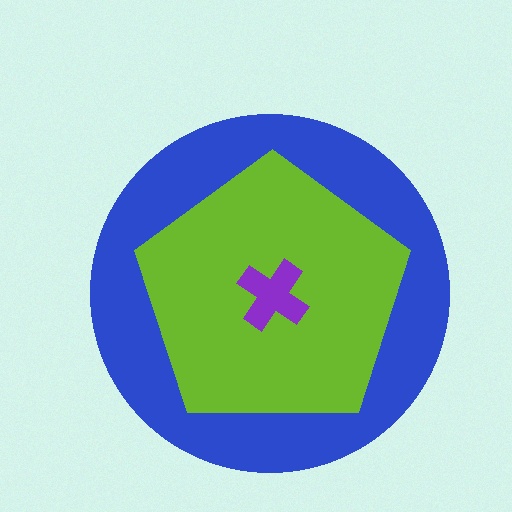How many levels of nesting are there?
3.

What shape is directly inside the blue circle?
The lime pentagon.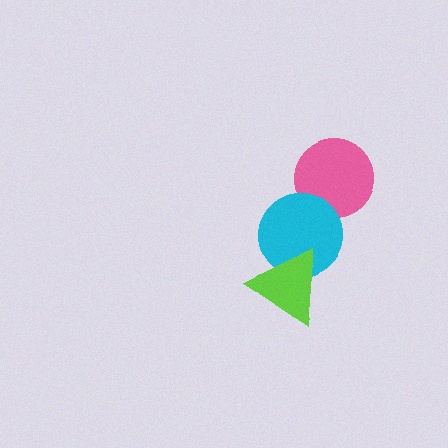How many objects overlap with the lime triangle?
1 object overlaps with the lime triangle.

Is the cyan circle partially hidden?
Yes, it is partially covered by another shape.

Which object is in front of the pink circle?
The cyan circle is in front of the pink circle.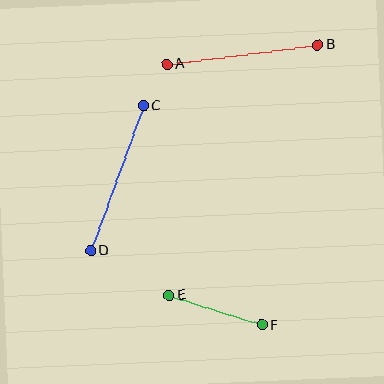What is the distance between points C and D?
The distance is approximately 154 pixels.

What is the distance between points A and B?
The distance is approximately 152 pixels.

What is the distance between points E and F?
The distance is approximately 97 pixels.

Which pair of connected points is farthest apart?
Points C and D are farthest apart.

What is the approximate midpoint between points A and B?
The midpoint is at approximately (242, 54) pixels.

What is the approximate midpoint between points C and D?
The midpoint is at approximately (117, 178) pixels.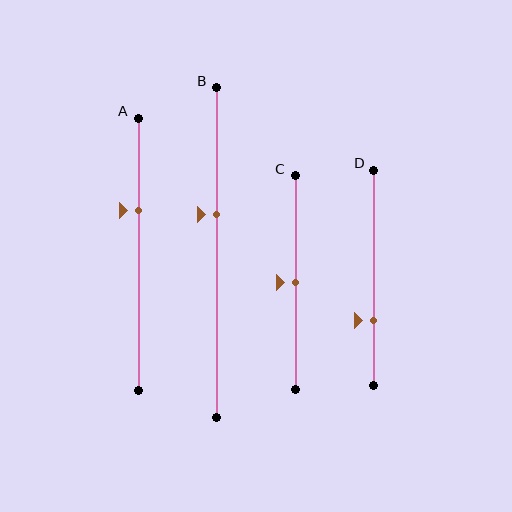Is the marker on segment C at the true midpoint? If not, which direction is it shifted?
Yes, the marker on segment C is at the true midpoint.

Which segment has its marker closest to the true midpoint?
Segment C has its marker closest to the true midpoint.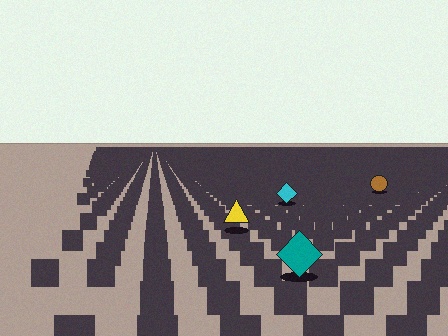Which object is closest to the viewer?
The teal diamond is closest. The texture marks near it are larger and more spread out.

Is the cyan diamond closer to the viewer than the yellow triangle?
No. The yellow triangle is closer — you can tell from the texture gradient: the ground texture is coarser near it.